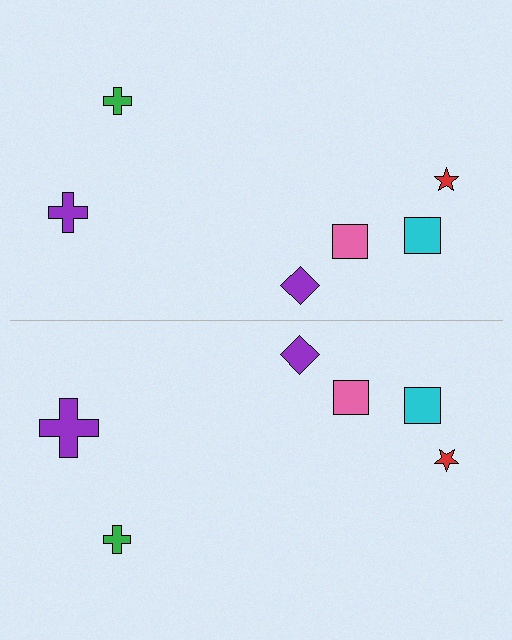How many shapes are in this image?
There are 12 shapes in this image.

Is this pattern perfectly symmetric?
No, the pattern is not perfectly symmetric. The purple cross on the bottom side has a different size than its mirror counterpart.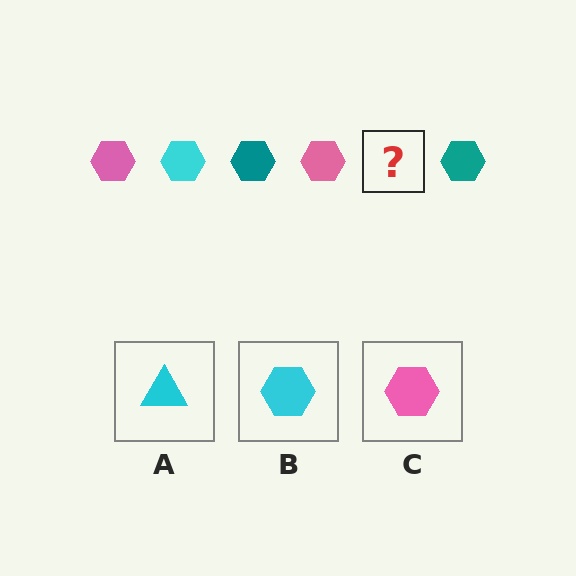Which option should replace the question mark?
Option B.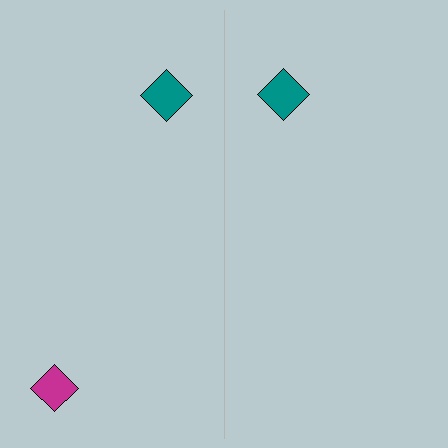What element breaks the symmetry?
A magenta diamond is missing from the right side.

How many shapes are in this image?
There are 3 shapes in this image.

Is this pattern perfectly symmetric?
No, the pattern is not perfectly symmetric. A magenta diamond is missing from the right side.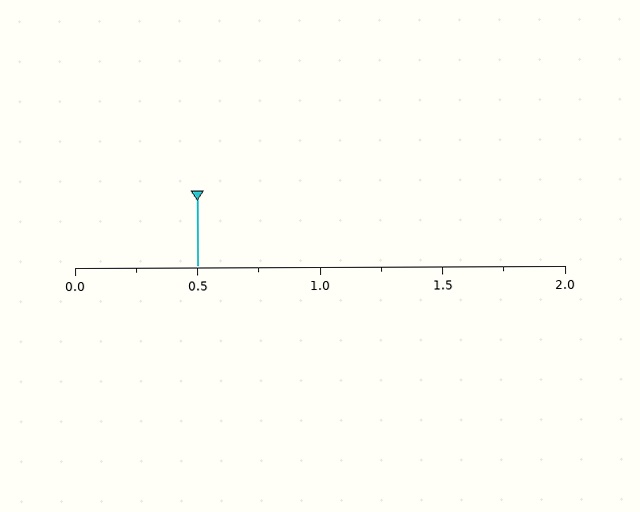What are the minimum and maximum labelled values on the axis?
The axis runs from 0.0 to 2.0.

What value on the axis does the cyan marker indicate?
The marker indicates approximately 0.5.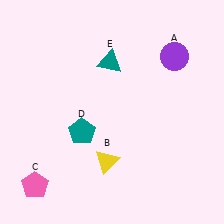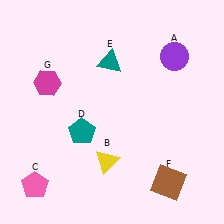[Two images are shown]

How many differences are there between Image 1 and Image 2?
There are 2 differences between the two images.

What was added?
A brown square (F), a magenta hexagon (G) were added in Image 2.